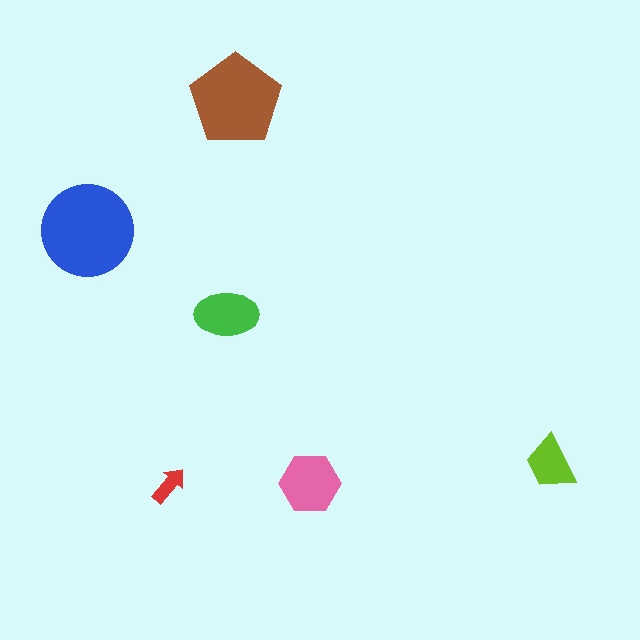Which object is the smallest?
The red arrow.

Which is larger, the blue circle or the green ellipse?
The blue circle.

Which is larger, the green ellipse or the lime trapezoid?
The green ellipse.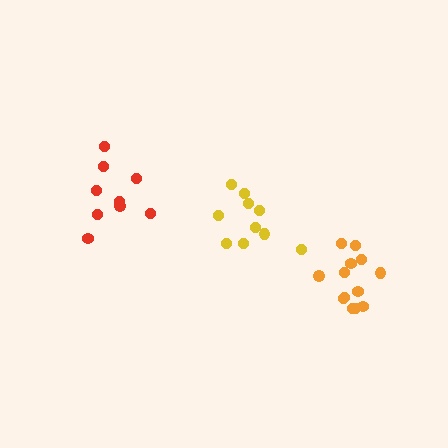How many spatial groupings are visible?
There are 3 spatial groupings.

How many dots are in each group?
Group 1: 10 dots, Group 2: 9 dots, Group 3: 13 dots (32 total).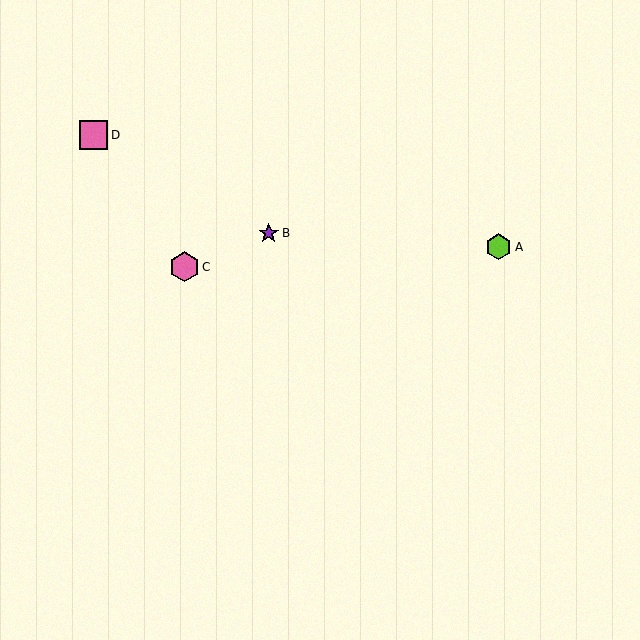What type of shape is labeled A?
Shape A is a lime hexagon.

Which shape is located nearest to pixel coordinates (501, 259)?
The lime hexagon (labeled A) at (499, 247) is nearest to that location.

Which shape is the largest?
The pink hexagon (labeled C) is the largest.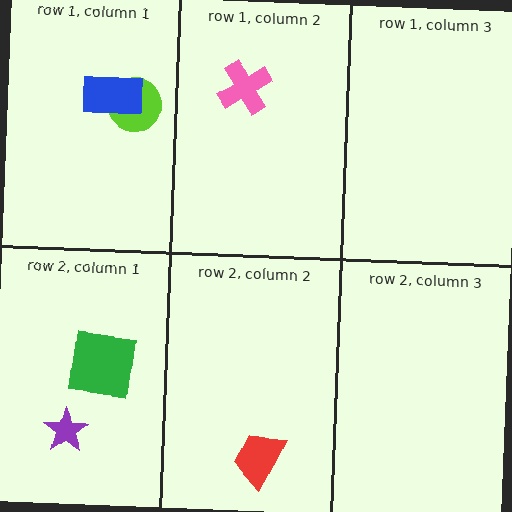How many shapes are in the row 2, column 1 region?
2.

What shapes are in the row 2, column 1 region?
The purple star, the green square.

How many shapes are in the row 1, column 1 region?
2.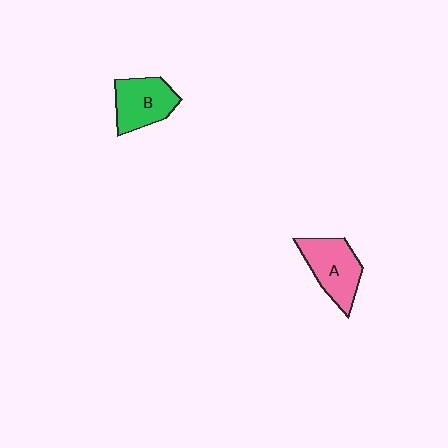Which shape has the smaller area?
Shape B (green).